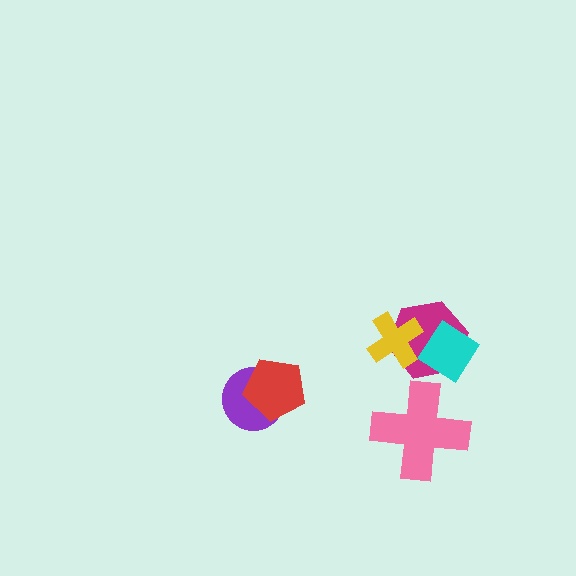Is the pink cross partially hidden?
No, no other shape covers it.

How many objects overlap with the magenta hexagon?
2 objects overlap with the magenta hexagon.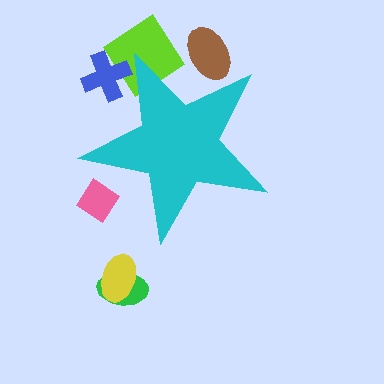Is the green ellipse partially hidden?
No, the green ellipse is fully visible.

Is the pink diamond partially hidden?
Yes, the pink diamond is partially hidden behind the cyan star.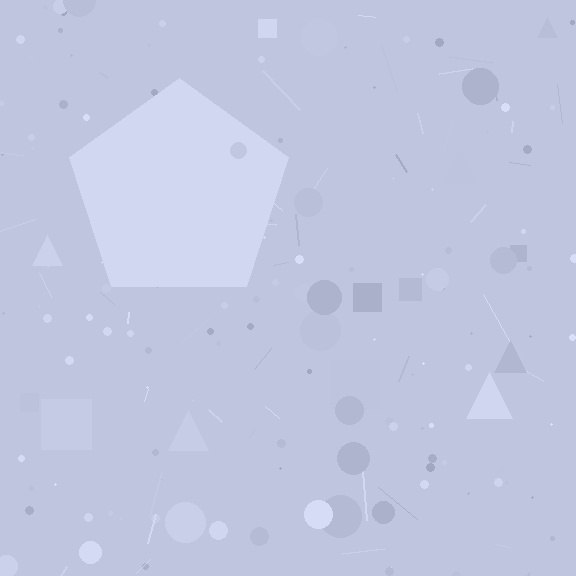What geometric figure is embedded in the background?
A pentagon is embedded in the background.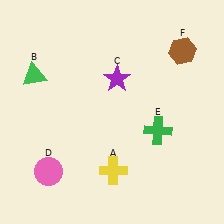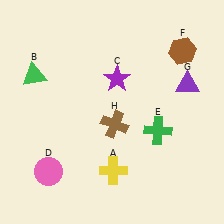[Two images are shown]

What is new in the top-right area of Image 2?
A purple triangle (G) was added in the top-right area of Image 2.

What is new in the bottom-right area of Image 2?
A brown cross (H) was added in the bottom-right area of Image 2.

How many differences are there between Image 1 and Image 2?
There are 2 differences between the two images.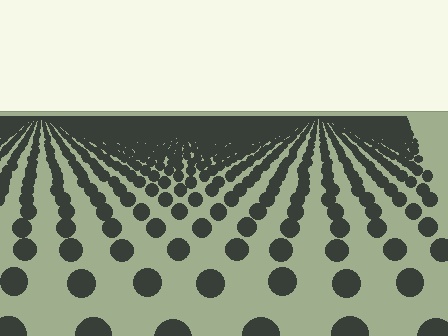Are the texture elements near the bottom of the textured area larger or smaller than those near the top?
Larger. Near the bottom, elements are closer to the viewer and appear at a bigger on-screen size.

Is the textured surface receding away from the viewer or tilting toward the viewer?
The surface is receding away from the viewer. Texture elements get smaller and denser toward the top.